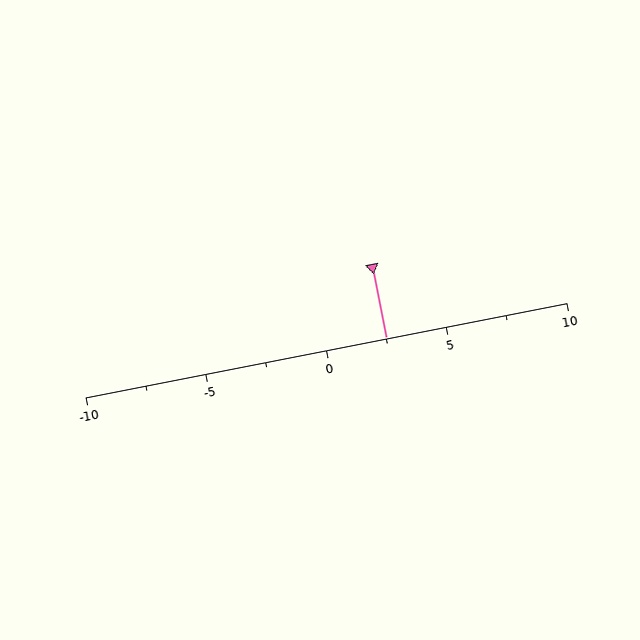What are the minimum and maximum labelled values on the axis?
The axis runs from -10 to 10.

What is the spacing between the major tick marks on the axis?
The major ticks are spaced 5 apart.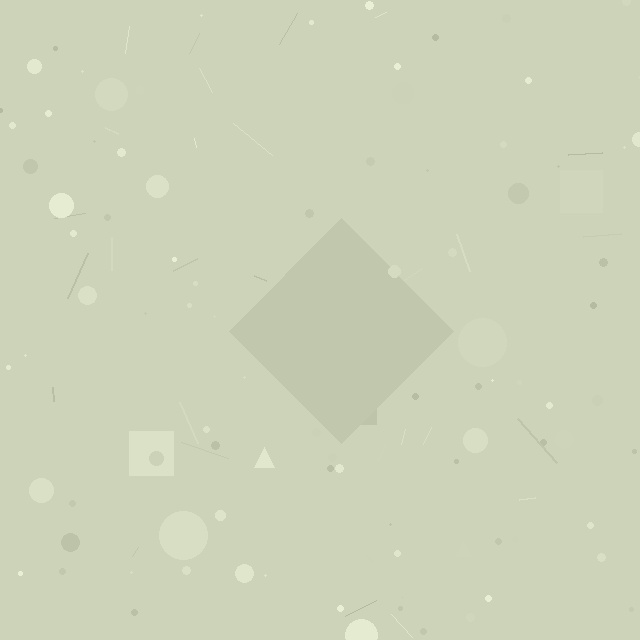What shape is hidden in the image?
A diamond is hidden in the image.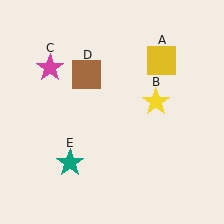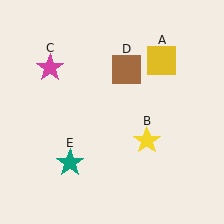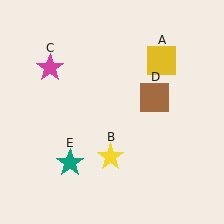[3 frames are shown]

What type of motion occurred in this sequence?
The yellow star (object B), brown square (object D) rotated clockwise around the center of the scene.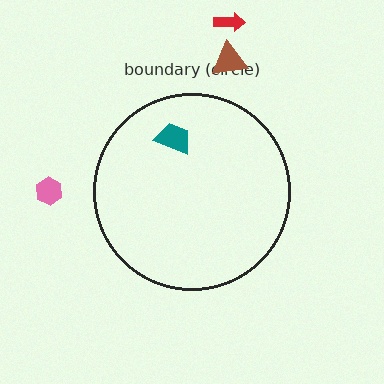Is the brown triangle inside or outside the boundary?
Outside.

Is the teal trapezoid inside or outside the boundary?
Inside.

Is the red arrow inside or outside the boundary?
Outside.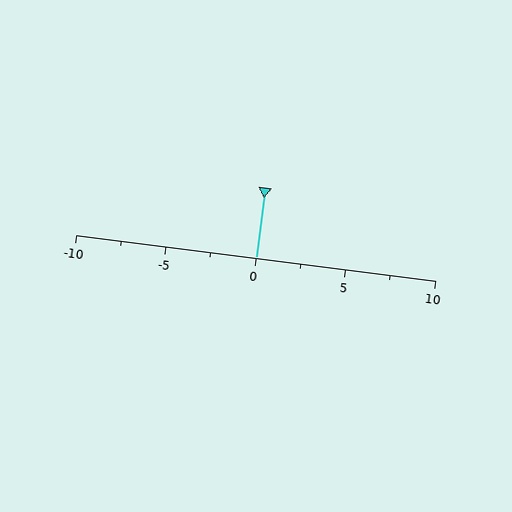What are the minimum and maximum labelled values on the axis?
The axis runs from -10 to 10.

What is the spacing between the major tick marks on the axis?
The major ticks are spaced 5 apart.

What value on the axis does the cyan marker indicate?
The marker indicates approximately 0.